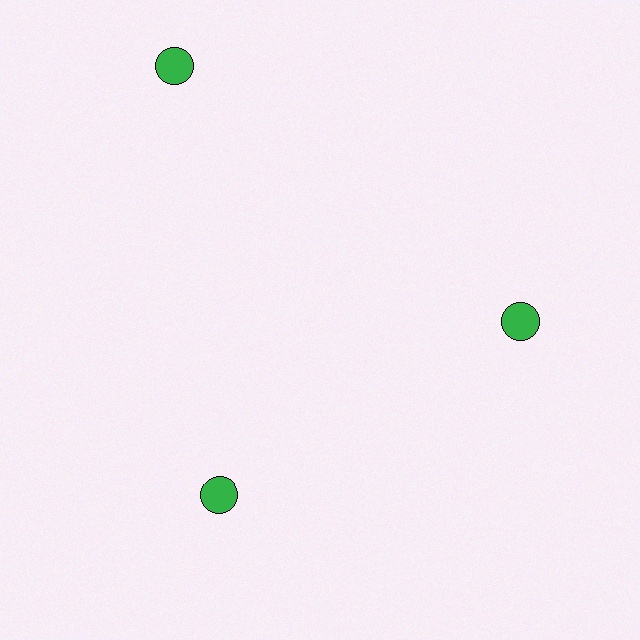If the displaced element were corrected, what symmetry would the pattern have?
It would have 3-fold rotational symmetry — the pattern would map onto itself every 120 degrees.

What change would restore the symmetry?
The symmetry would be restored by moving it inward, back onto the ring so that all 3 circles sit at equal angles and equal distance from the center.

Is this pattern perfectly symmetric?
No. The 3 green circles are arranged in a ring, but one element near the 11 o'clock position is pushed outward from the center, breaking the 3-fold rotational symmetry.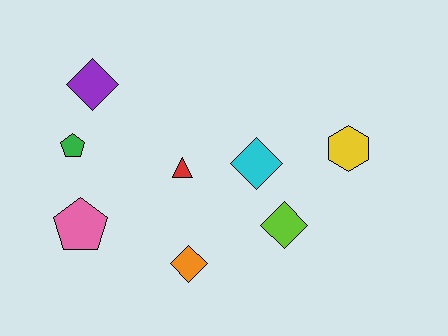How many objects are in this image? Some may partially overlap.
There are 8 objects.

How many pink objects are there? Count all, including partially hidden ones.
There is 1 pink object.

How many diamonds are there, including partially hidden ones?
There are 4 diamonds.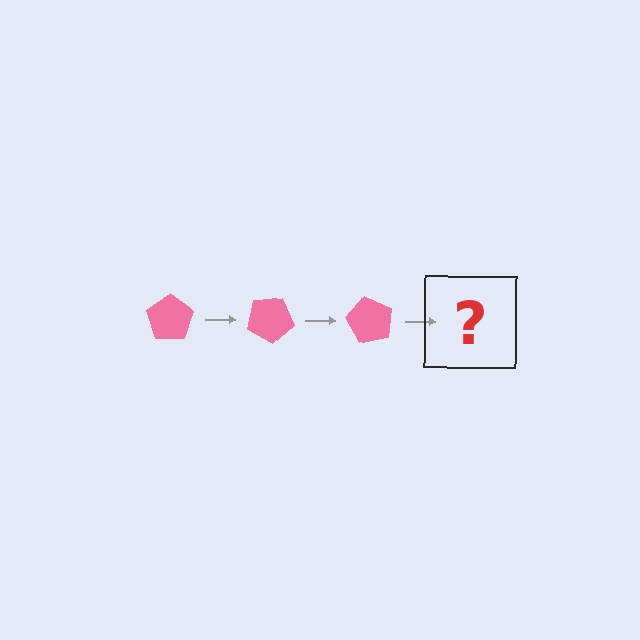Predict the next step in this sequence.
The next step is a pink pentagon rotated 90 degrees.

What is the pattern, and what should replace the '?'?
The pattern is that the pentagon rotates 30 degrees each step. The '?' should be a pink pentagon rotated 90 degrees.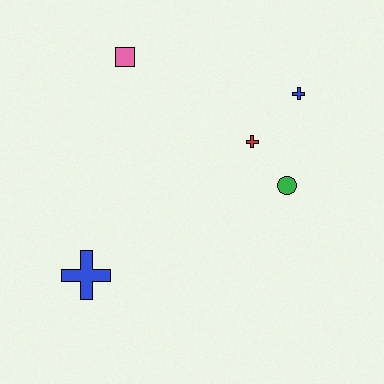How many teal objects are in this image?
There are no teal objects.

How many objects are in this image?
There are 5 objects.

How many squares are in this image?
There is 1 square.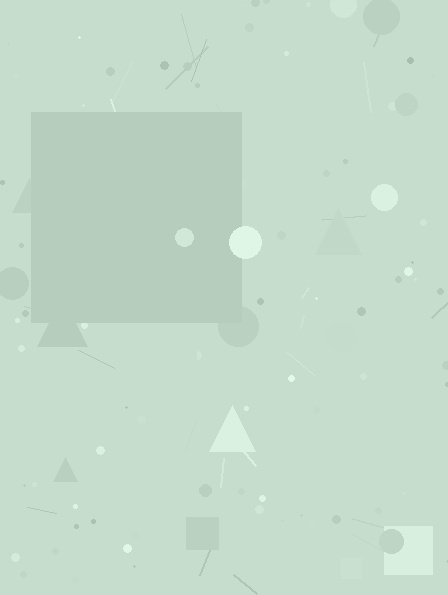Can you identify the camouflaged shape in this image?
The camouflaged shape is a square.